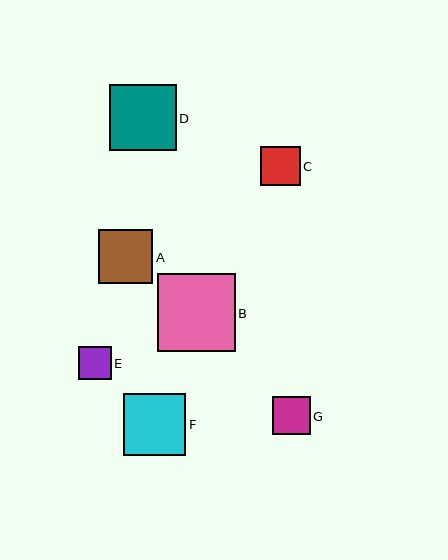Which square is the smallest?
Square E is the smallest with a size of approximately 33 pixels.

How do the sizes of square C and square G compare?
Square C and square G are approximately the same size.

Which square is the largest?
Square B is the largest with a size of approximately 78 pixels.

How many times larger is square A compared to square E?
Square A is approximately 1.7 times the size of square E.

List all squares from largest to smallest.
From largest to smallest: B, D, F, A, C, G, E.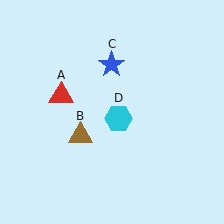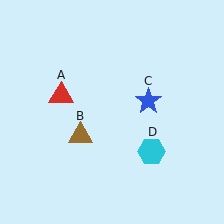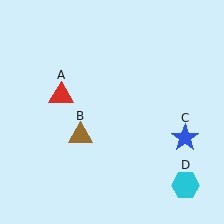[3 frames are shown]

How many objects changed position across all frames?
2 objects changed position: blue star (object C), cyan hexagon (object D).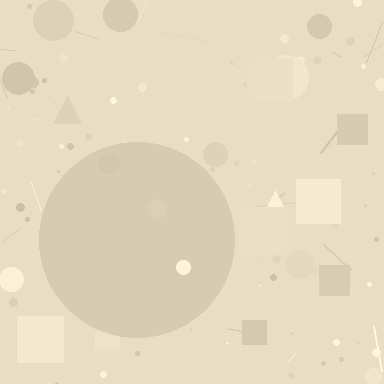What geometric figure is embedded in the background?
A circle is embedded in the background.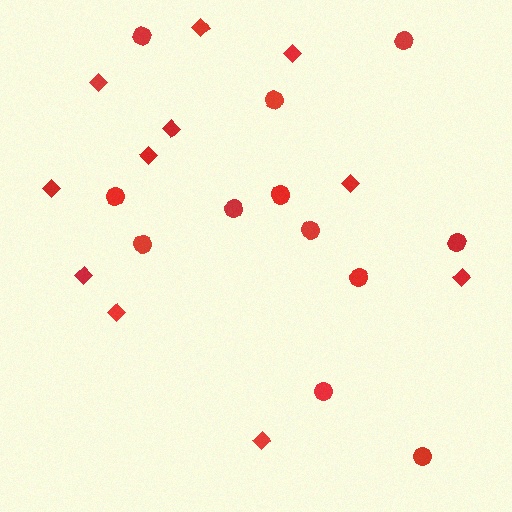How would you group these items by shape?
There are 2 groups: one group of diamonds (11) and one group of circles (12).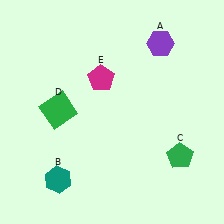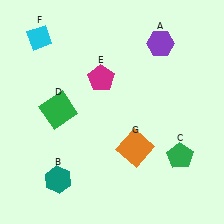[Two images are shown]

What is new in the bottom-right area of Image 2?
An orange square (G) was added in the bottom-right area of Image 2.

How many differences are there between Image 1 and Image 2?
There are 2 differences between the two images.